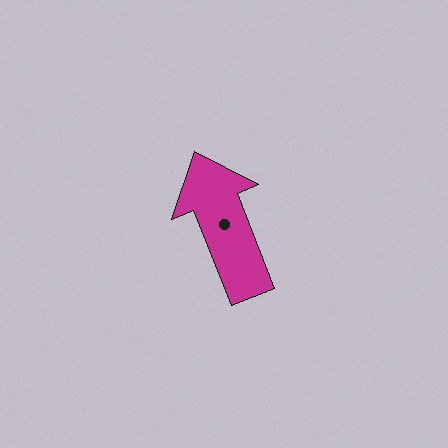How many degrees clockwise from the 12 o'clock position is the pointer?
Approximately 338 degrees.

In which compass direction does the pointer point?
North.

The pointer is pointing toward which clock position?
Roughly 11 o'clock.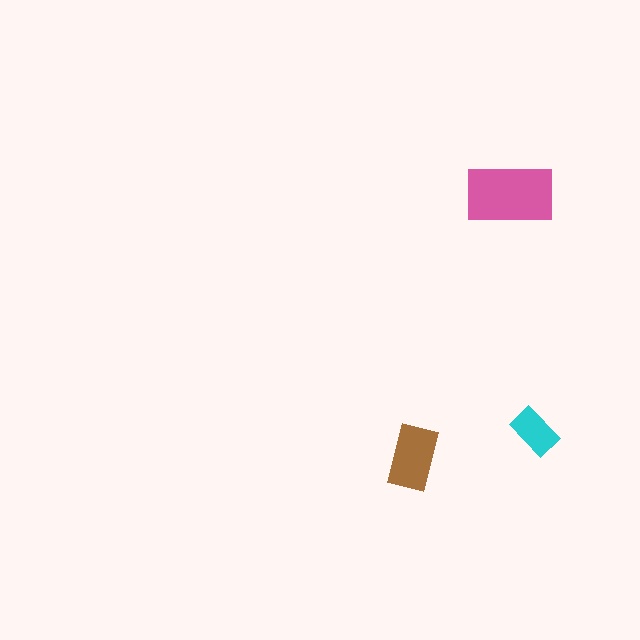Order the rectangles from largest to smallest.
the pink one, the brown one, the cyan one.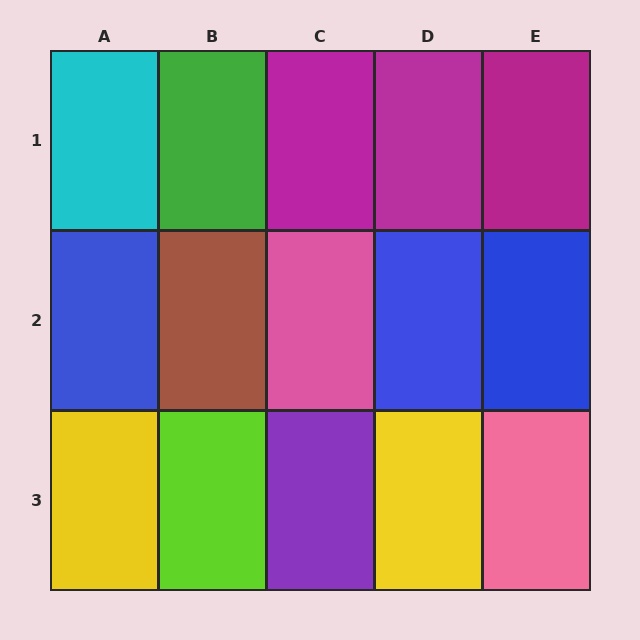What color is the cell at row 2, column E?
Blue.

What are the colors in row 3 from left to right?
Yellow, lime, purple, yellow, pink.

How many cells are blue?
3 cells are blue.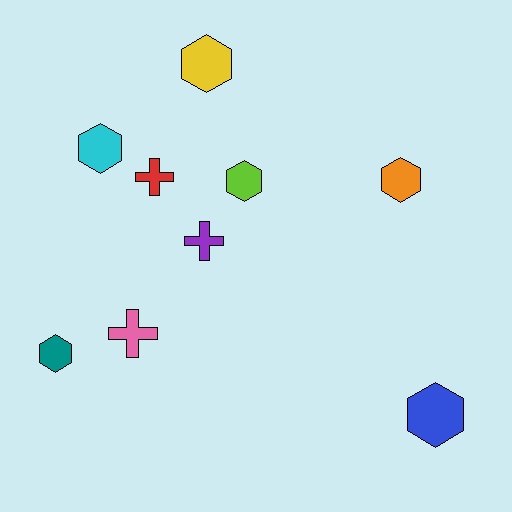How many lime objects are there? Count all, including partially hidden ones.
There is 1 lime object.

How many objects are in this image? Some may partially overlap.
There are 9 objects.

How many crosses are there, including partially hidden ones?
There are 3 crosses.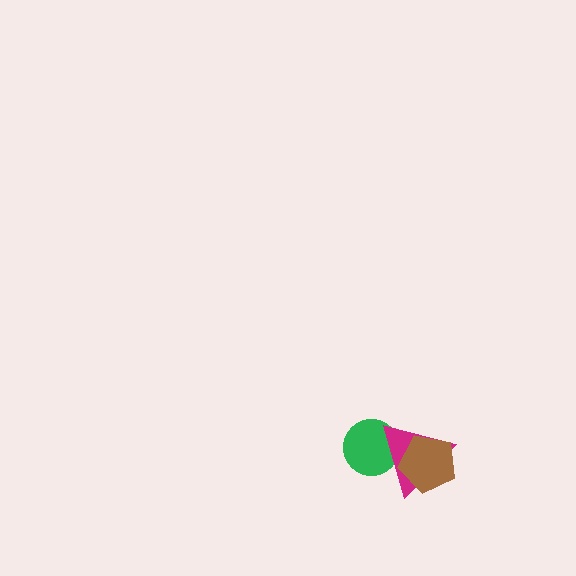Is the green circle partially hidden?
Yes, it is partially covered by another shape.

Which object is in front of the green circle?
The magenta triangle is in front of the green circle.